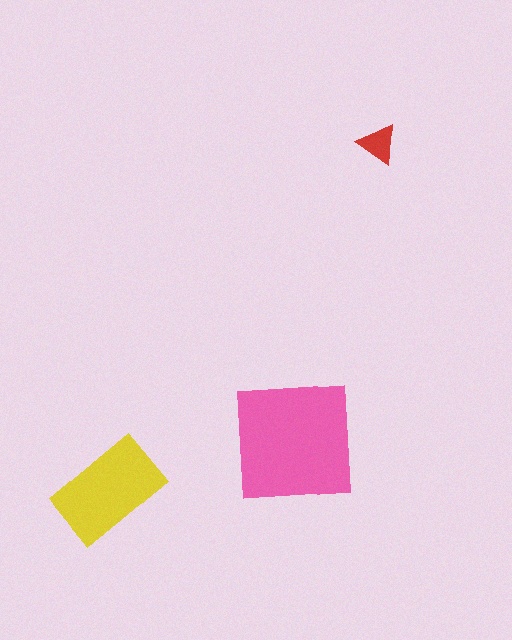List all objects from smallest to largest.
The red triangle, the yellow rectangle, the pink square.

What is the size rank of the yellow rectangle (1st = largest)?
2nd.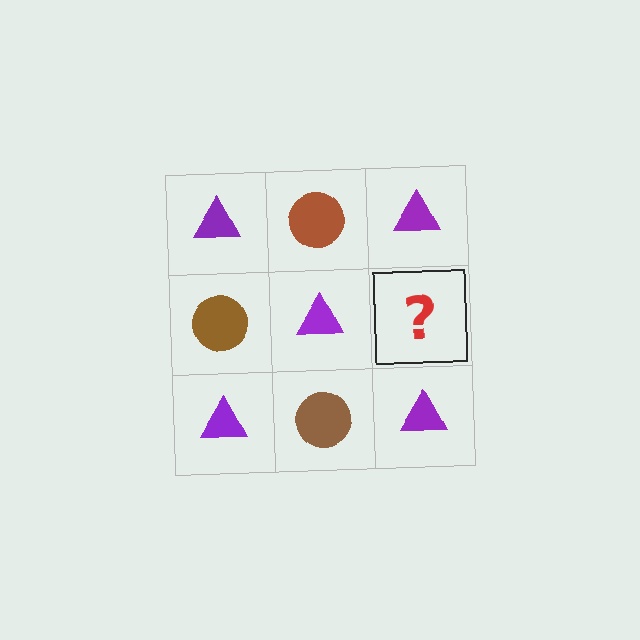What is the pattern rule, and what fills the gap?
The rule is that it alternates purple triangle and brown circle in a checkerboard pattern. The gap should be filled with a brown circle.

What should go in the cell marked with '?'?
The missing cell should contain a brown circle.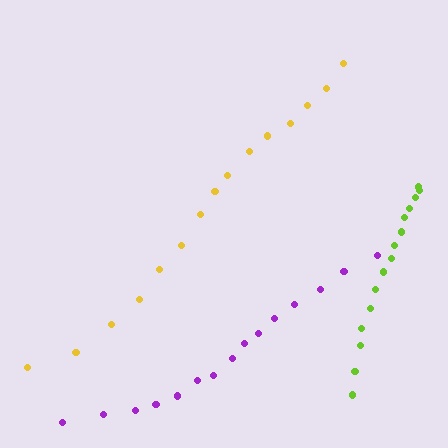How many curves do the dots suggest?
There are 3 distinct paths.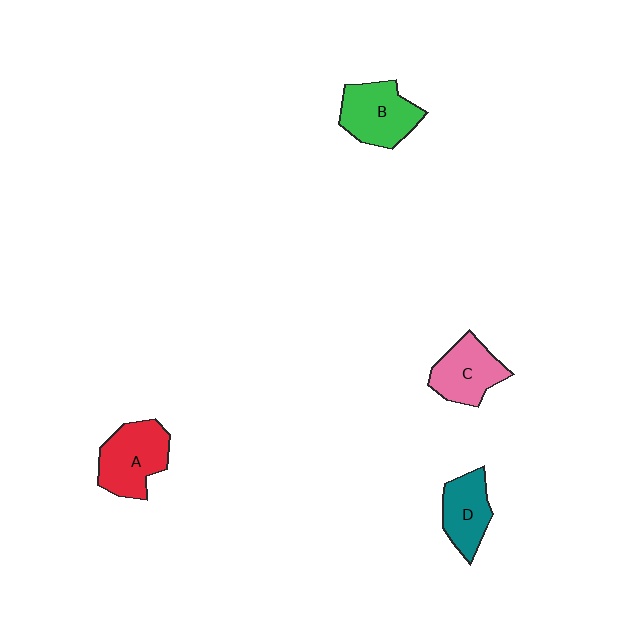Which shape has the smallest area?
Shape D (teal).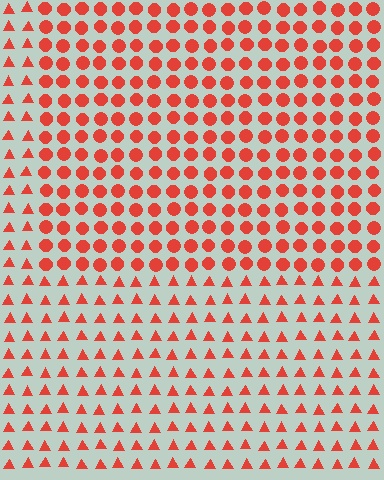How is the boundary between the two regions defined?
The boundary is defined by a change in element shape: circles inside vs. triangles outside. All elements share the same color and spacing.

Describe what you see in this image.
The image is filled with small red elements arranged in a uniform grid. A rectangle-shaped region contains circles, while the surrounding area contains triangles. The boundary is defined purely by the change in element shape.